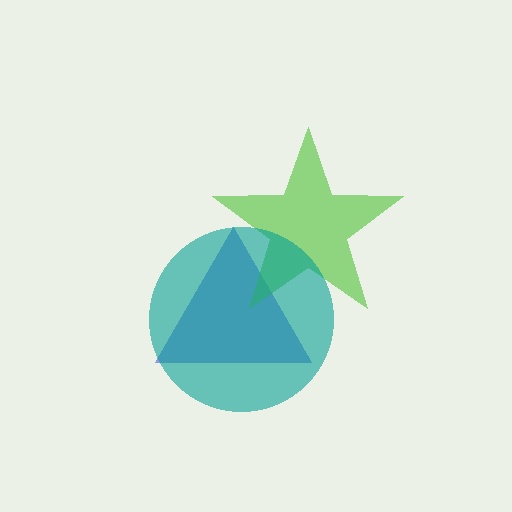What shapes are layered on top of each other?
The layered shapes are: a blue triangle, a lime star, a teal circle.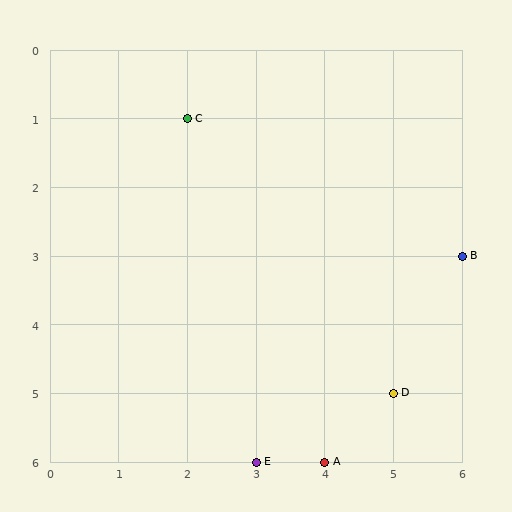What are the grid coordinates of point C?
Point C is at grid coordinates (2, 1).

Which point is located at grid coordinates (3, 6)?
Point E is at (3, 6).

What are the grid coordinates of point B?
Point B is at grid coordinates (6, 3).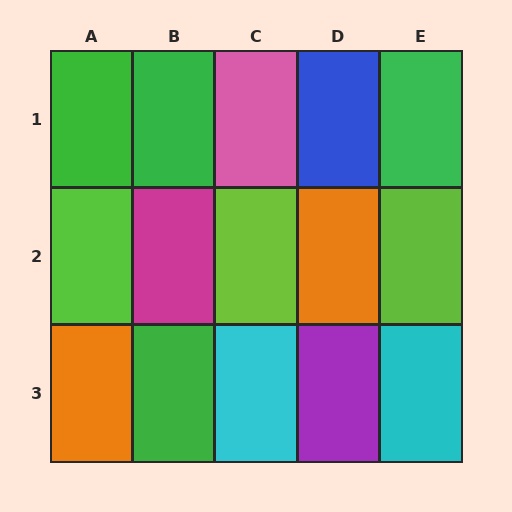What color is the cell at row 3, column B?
Green.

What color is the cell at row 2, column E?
Lime.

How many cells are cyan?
2 cells are cyan.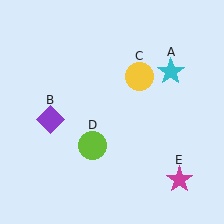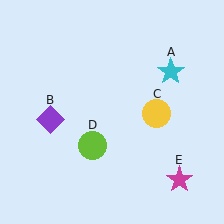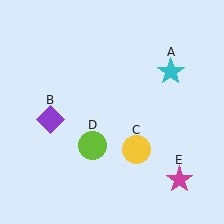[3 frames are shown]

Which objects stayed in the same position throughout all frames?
Cyan star (object A) and purple diamond (object B) and lime circle (object D) and magenta star (object E) remained stationary.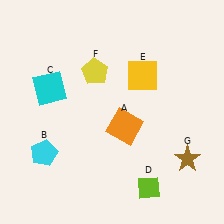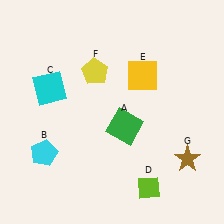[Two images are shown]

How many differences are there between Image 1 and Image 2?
There is 1 difference between the two images.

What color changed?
The square (A) changed from orange in Image 1 to green in Image 2.